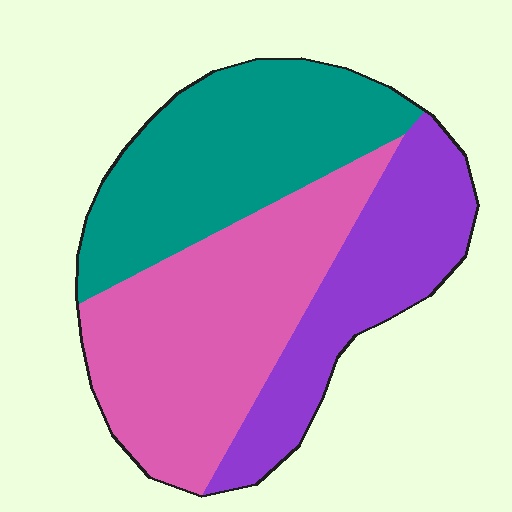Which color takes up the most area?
Pink, at roughly 40%.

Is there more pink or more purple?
Pink.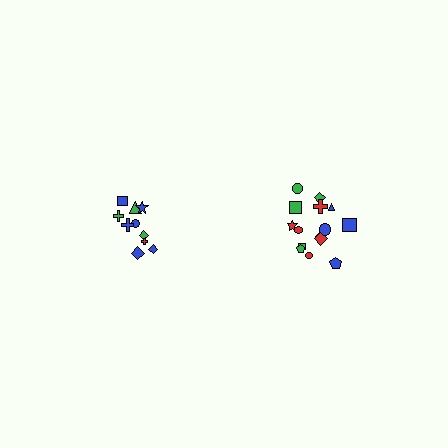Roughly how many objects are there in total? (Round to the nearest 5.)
Roughly 25 objects in total.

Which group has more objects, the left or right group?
The right group.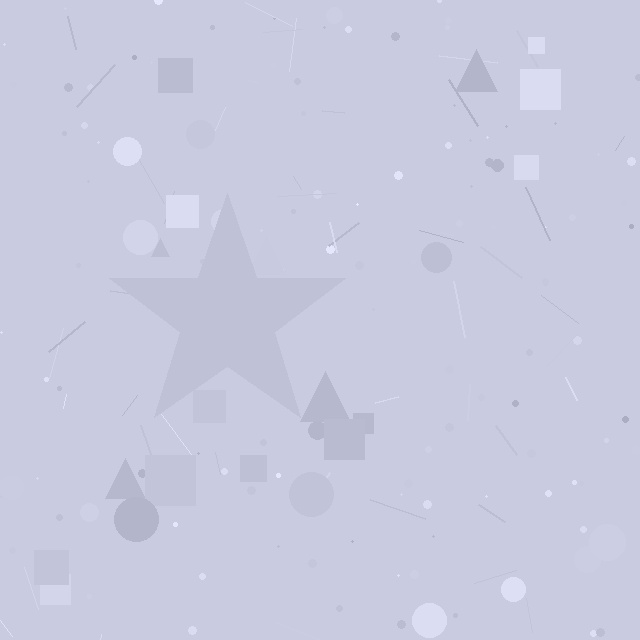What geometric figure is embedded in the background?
A star is embedded in the background.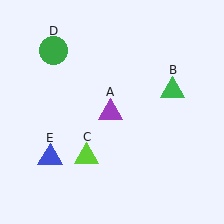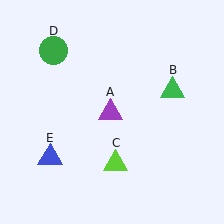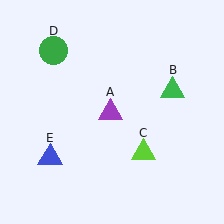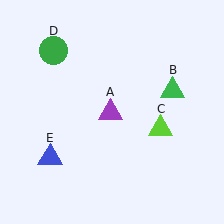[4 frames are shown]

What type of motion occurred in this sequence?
The lime triangle (object C) rotated counterclockwise around the center of the scene.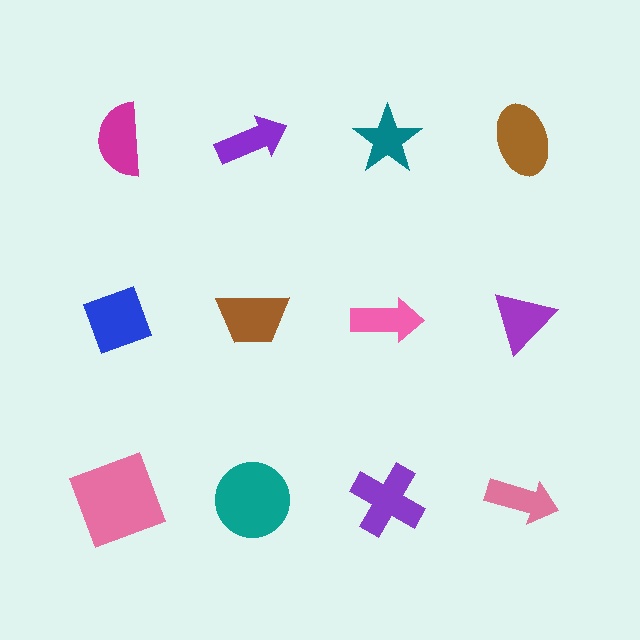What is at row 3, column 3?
A purple cross.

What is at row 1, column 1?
A magenta semicircle.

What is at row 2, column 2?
A brown trapezoid.